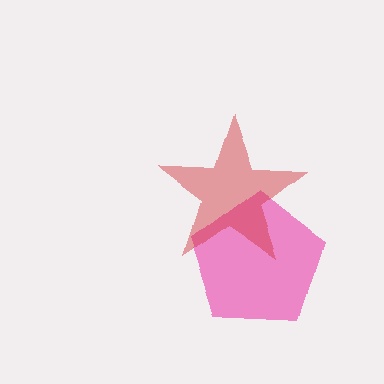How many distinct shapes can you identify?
There are 2 distinct shapes: a pink pentagon, a red star.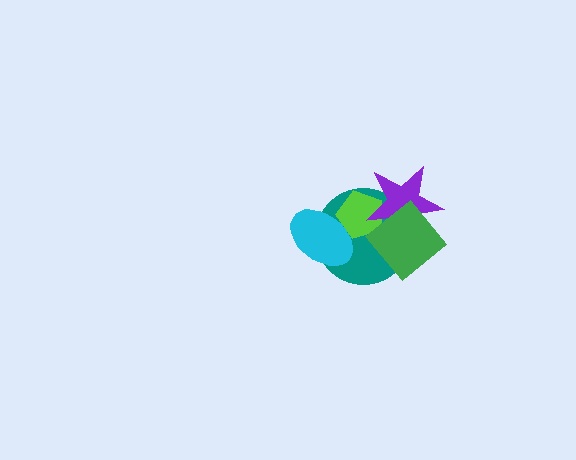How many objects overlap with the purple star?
3 objects overlap with the purple star.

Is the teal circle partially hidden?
Yes, it is partially covered by another shape.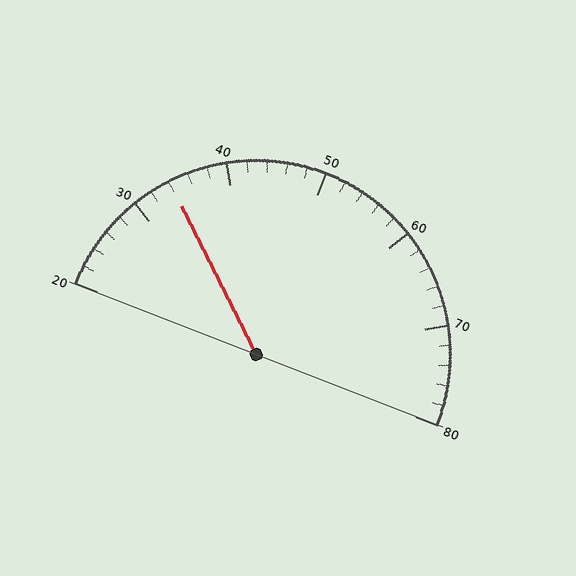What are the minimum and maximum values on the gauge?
The gauge ranges from 20 to 80.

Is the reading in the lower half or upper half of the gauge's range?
The reading is in the lower half of the range (20 to 80).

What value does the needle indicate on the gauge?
The needle indicates approximately 34.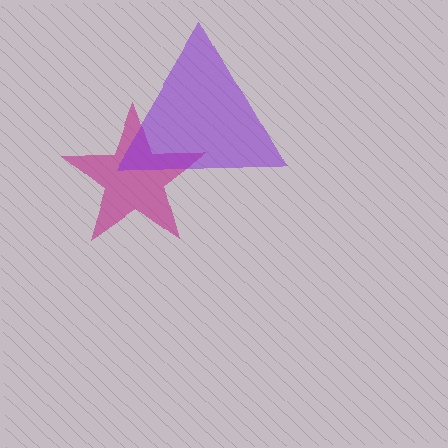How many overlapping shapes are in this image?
There are 2 overlapping shapes in the image.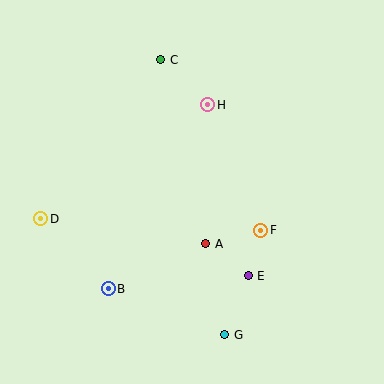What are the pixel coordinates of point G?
Point G is at (225, 335).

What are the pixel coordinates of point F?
Point F is at (261, 230).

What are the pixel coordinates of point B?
Point B is at (108, 289).